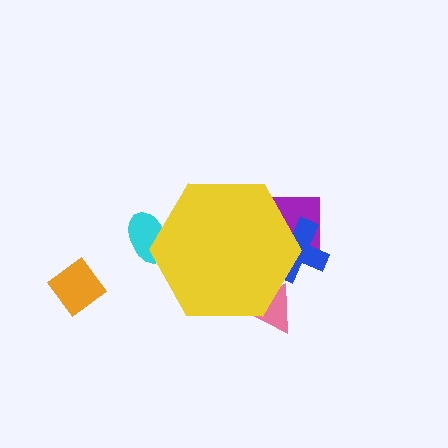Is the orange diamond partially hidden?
No, the orange diamond is fully visible.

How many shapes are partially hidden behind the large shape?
4 shapes are partially hidden.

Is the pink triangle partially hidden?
Yes, the pink triangle is partially hidden behind the yellow hexagon.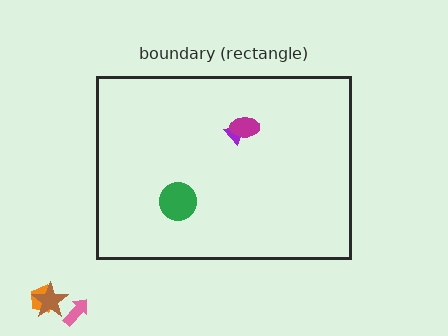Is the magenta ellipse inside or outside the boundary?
Inside.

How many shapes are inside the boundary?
3 inside, 3 outside.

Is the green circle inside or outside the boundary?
Inside.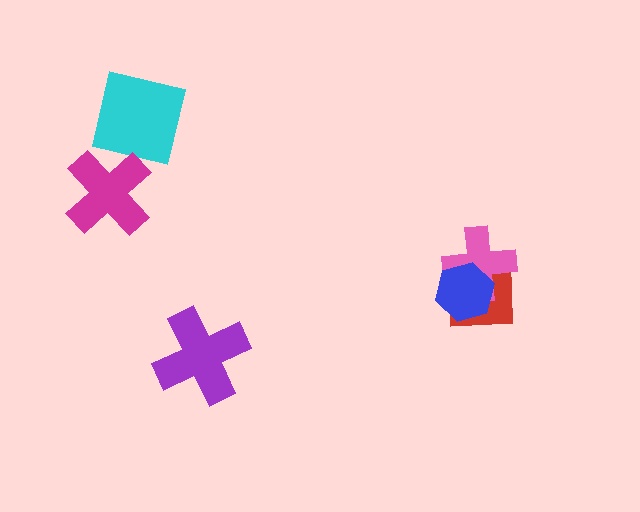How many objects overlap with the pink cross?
2 objects overlap with the pink cross.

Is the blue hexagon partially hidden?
No, no other shape covers it.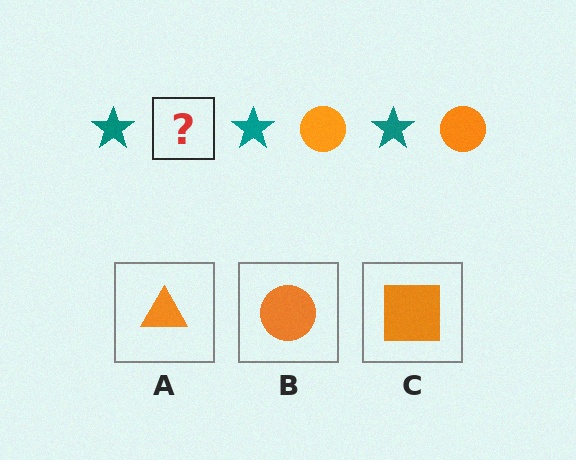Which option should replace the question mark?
Option B.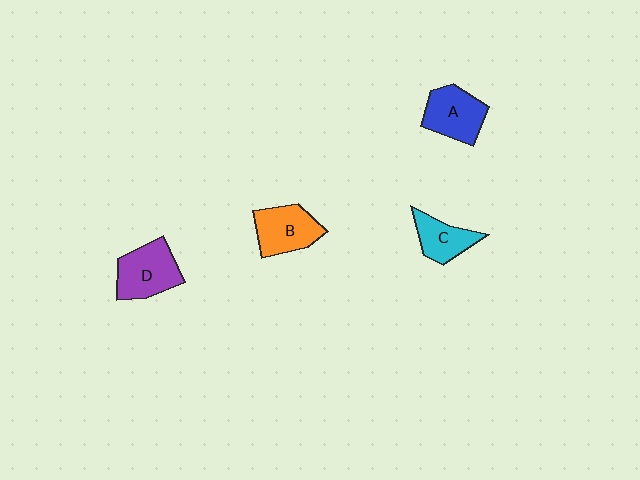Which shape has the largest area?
Shape D (purple).